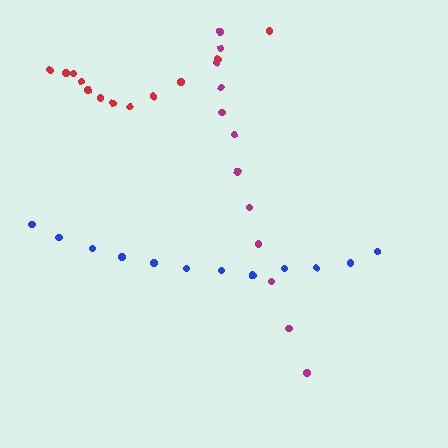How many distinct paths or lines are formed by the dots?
There are 3 distinct paths.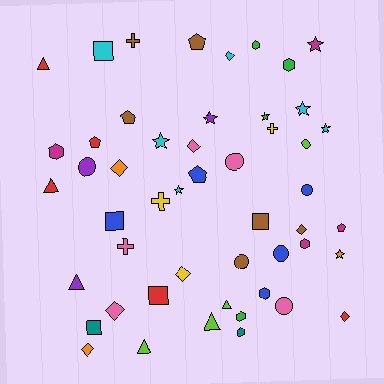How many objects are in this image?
There are 50 objects.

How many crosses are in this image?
There are 4 crosses.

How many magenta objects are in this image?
There are 4 magenta objects.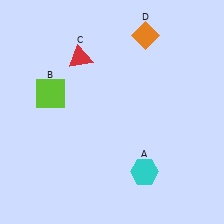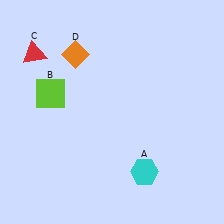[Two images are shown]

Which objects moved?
The objects that moved are: the red triangle (C), the orange diamond (D).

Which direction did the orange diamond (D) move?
The orange diamond (D) moved left.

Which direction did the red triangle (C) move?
The red triangle (C) moved left.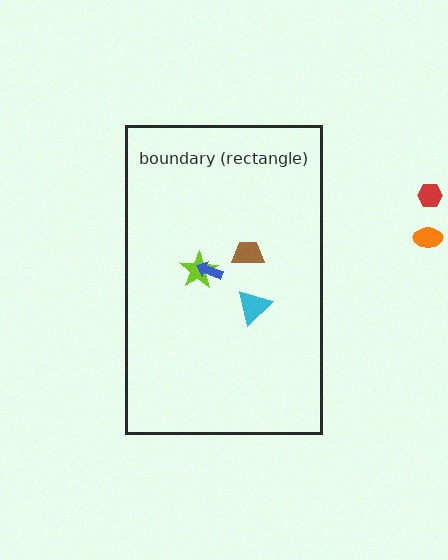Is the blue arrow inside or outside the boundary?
Inside.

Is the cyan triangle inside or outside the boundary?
Inside.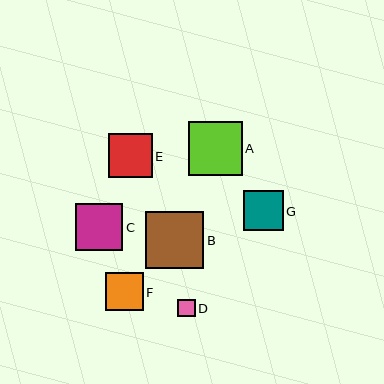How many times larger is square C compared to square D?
Square C is approximately 2.7 times the size of square D.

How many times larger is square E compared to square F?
Square E is approximately 1.1 times the size of square F.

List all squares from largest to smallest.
From largest to smallest: B, A, C, E, G, F, D.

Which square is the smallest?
Square D is the smallest with a size of approximately 18 pixels.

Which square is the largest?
Square B is the largest with a size of approximately 58 pixels.